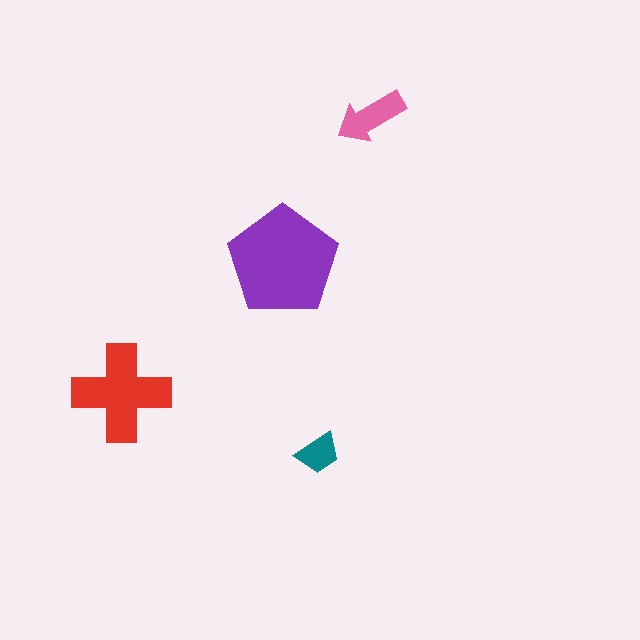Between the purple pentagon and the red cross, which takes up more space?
The purple pentagon.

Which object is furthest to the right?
The pink arrow is rightmost.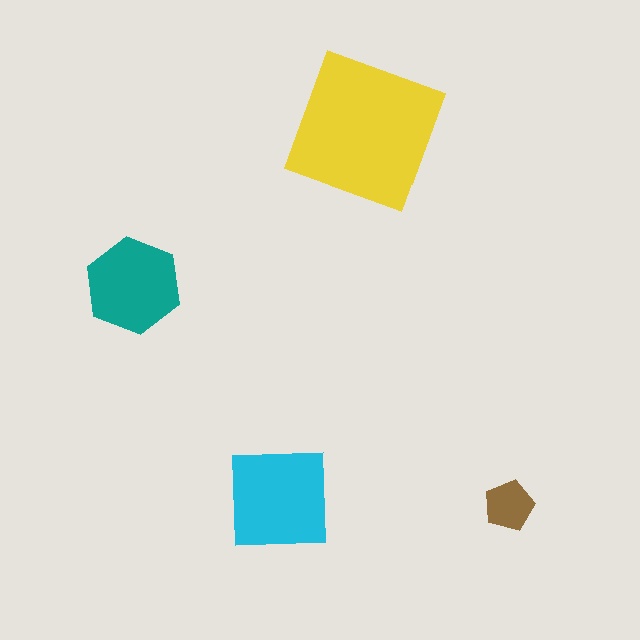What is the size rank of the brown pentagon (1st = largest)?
4th.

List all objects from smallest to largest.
The brown pentagon, the teal hexagon, the cyan square, the yellow square.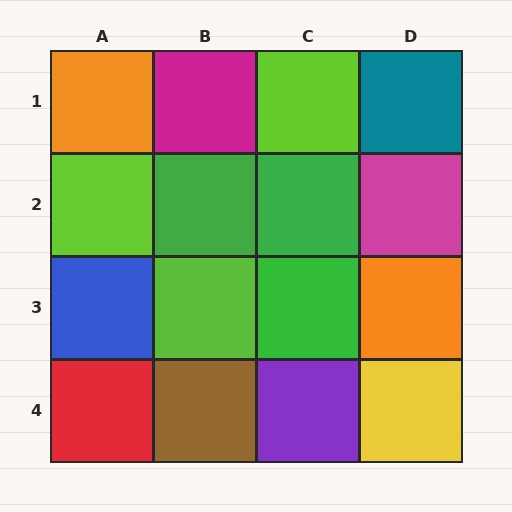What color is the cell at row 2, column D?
Magenta.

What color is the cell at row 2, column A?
Lime.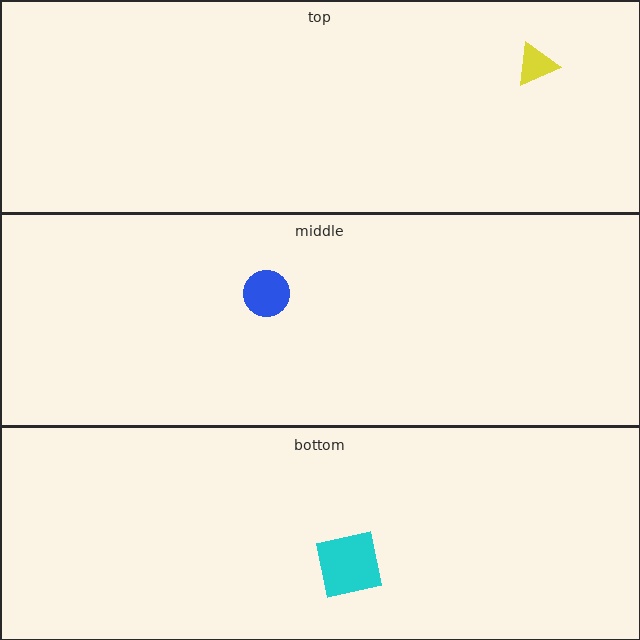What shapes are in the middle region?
The blue circle.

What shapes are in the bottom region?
The cyan square.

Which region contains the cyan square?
The bottom region.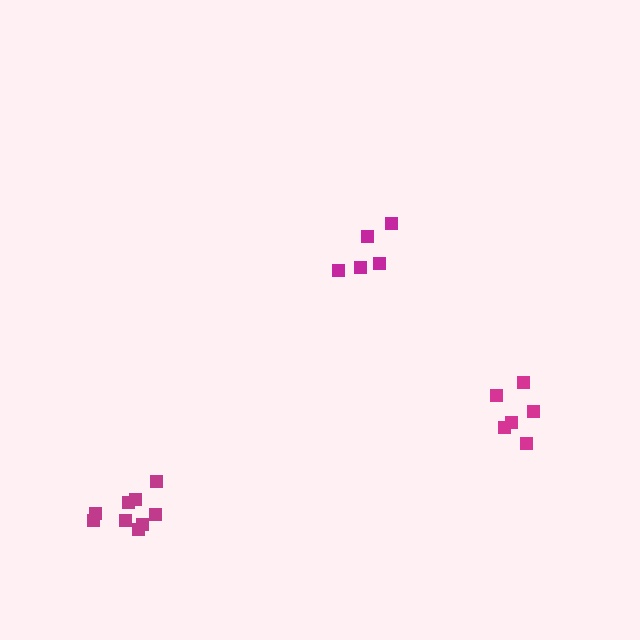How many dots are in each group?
Group 1: 5 dots, Group 2: 9 dots, Group 3: 6 dots (20 total).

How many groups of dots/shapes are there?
There are 3 groups.